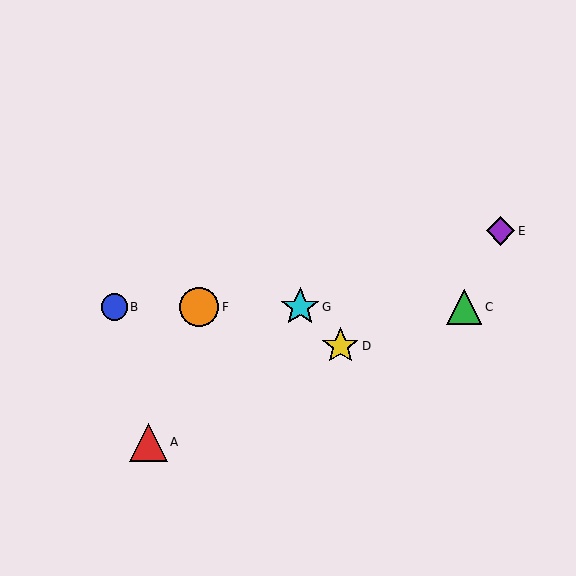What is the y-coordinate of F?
Object F is at y≈307.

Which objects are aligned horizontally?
Objects B, C, F, G are aligned horizontally.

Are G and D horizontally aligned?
No, G is at y≈307 and D is at y≈346.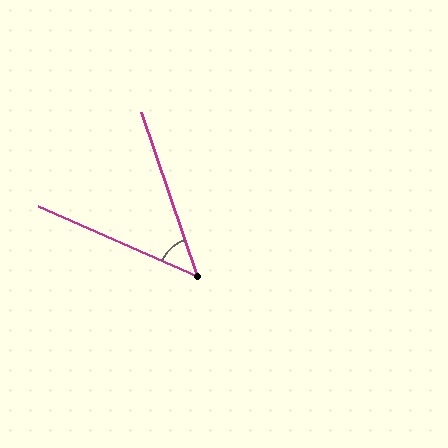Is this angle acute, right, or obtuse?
It is acute.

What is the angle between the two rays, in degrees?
Approximately 48 degrees.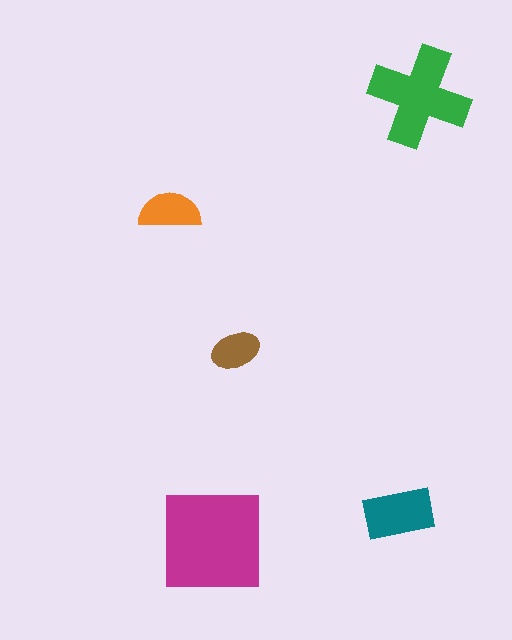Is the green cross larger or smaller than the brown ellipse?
Larger.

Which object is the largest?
The magenta square.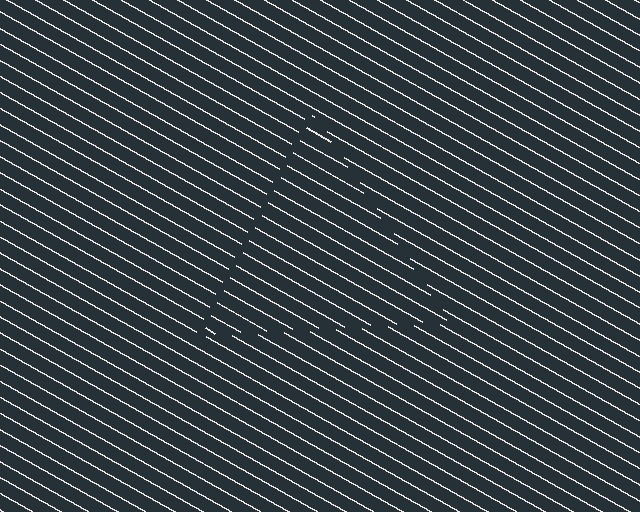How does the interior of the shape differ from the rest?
The interior of the shape contains the same grating, shifted by half a period — the contour is defined by the phase discontinuity where line-ends from the inner and outer gratings abut.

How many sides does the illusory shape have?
3 sides — the line-ends trace a triangle.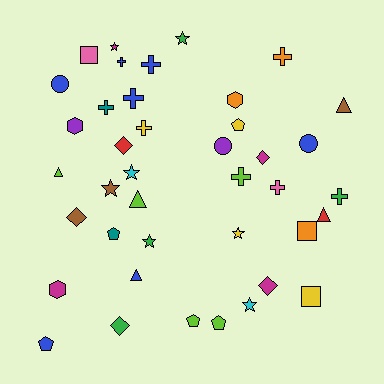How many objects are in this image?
There are 40 objects.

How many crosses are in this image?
There are 9 crosses.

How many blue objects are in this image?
There are 7 blue objects.